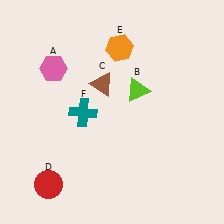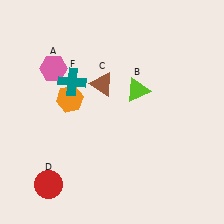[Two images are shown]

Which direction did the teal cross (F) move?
The teal cross (F) moved up.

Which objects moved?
The objects that moved are: the orange hexagon (E), the teal cross (F).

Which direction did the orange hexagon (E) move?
The orange hexagon (E) moved down.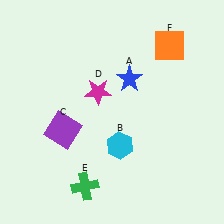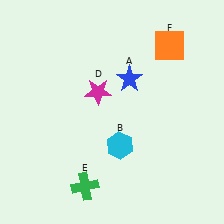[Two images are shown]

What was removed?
The purple square (C) was removed in Image 2.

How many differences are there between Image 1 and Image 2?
There is 1 difference between the two images.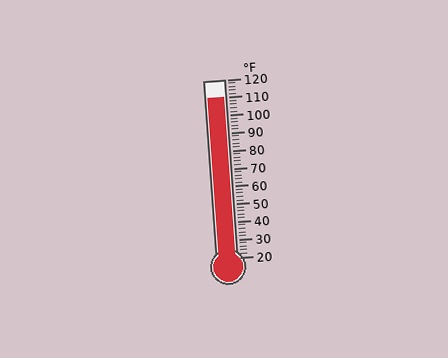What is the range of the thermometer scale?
The thermometer scale ranges from 20°F to 120°F.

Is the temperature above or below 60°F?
The temperature is above 60°F.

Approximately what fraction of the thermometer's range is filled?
The thermometer is filled to approximately 90% of its range.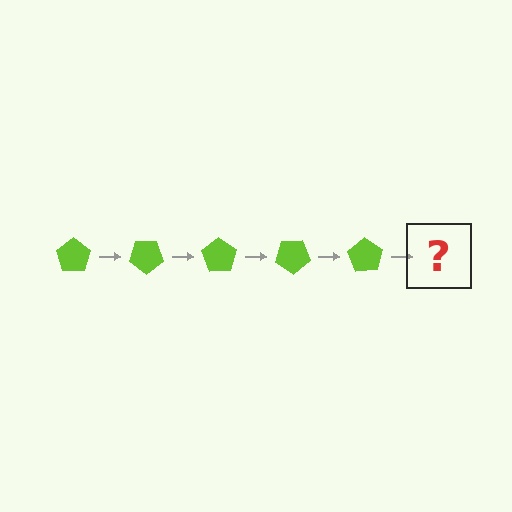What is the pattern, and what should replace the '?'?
The pattern is that the pentagon rotates 35 degrees each step. The '?' should be a lime pentagon rotated 175 degrees.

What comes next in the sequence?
The next element should be a lime pentagon rotated 175 degrees.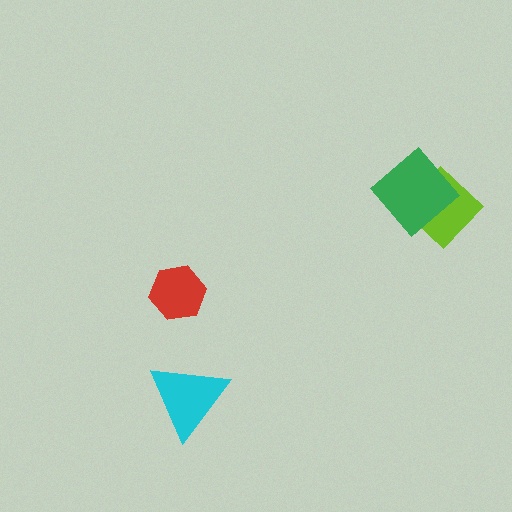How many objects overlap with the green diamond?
1 object overlaps with the green diamond.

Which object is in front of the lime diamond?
The green diamond is in front of the lime diamond.